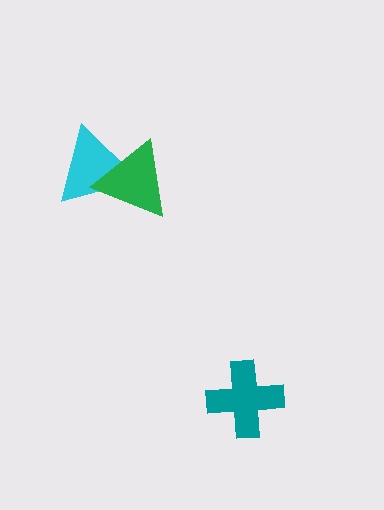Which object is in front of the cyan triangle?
The green triangle is in front of the cyan triangle.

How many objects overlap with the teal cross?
0 objects overlap with the teal cross.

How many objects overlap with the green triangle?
1 object overlaps with the green triangle.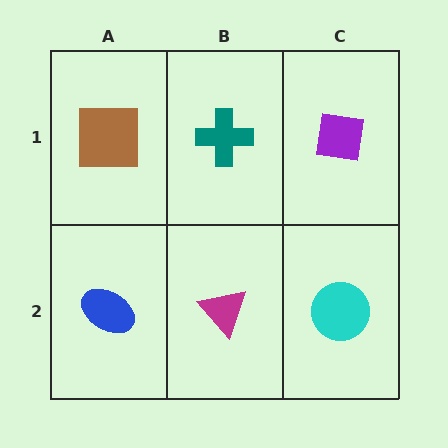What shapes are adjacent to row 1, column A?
A blue ellipse (row 2, column A), a teal cross (row 1, column B).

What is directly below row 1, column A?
A blue ellipse.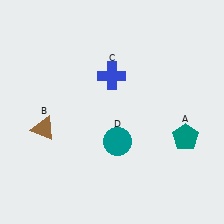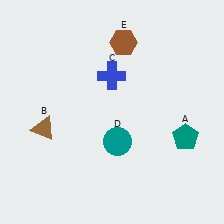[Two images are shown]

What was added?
A brown hexagon (E) was added in Image 2.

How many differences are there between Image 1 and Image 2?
There is 1 difference between the two images.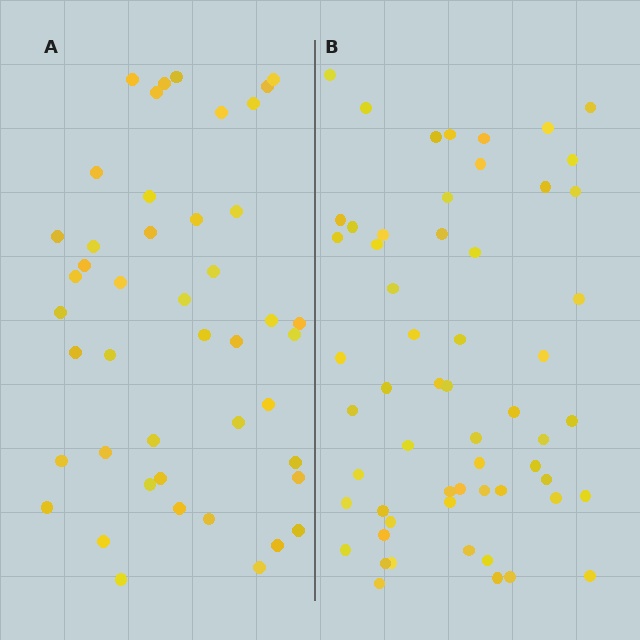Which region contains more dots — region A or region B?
Region B (the right region) has more dots.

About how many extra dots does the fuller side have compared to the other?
Region B has approximately 15 more dots than region A.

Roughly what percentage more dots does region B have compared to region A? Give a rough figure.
About 30% more.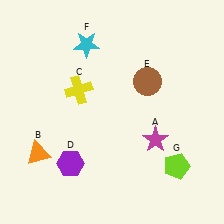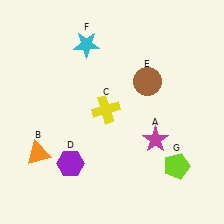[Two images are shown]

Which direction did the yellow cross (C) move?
The yellow cross (C) moved right.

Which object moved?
The yellow cross (C) moved right.